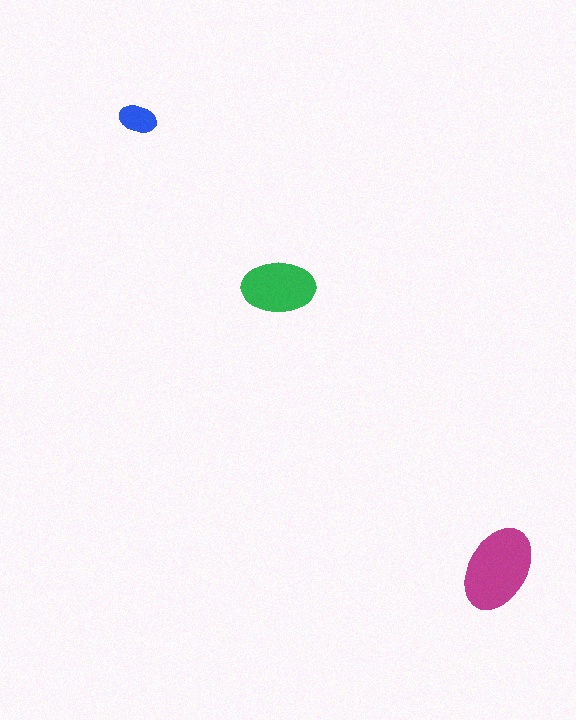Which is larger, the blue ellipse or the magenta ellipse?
The magenta one.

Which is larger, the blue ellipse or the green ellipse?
The green one.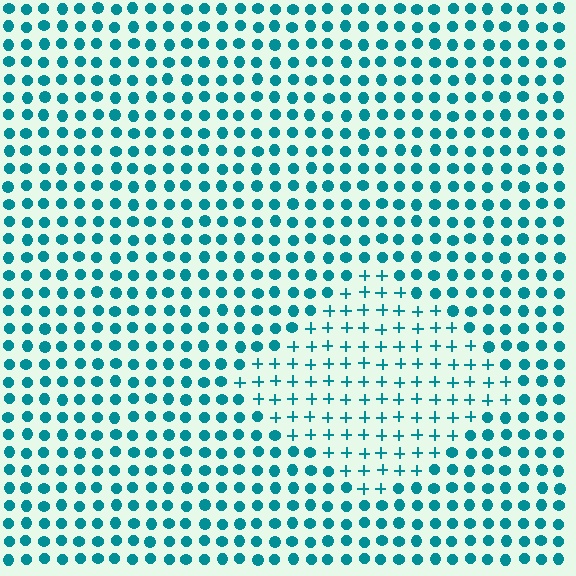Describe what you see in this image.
The image is filled with small teal elements arranged in a uniform grid. A diamond-shaped region contains plus signs, while the surrounding area contains circles. The boundary is defined purely by the change in element shape.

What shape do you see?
I see a diamond.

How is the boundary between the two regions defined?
The boundary is defined by a change in element shape: plus signs inside vs. circles outside. All elements share the same color and spacing.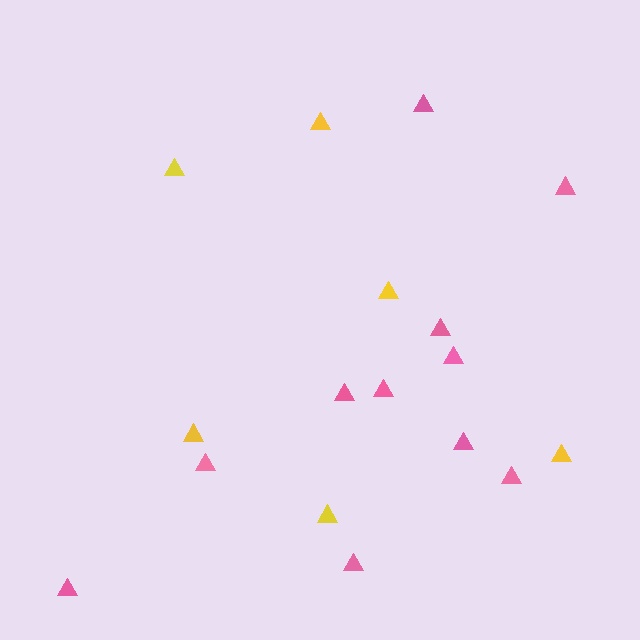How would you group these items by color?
There are 2 groups: one group of yellow triangles (6) and one group of pink triangles (11).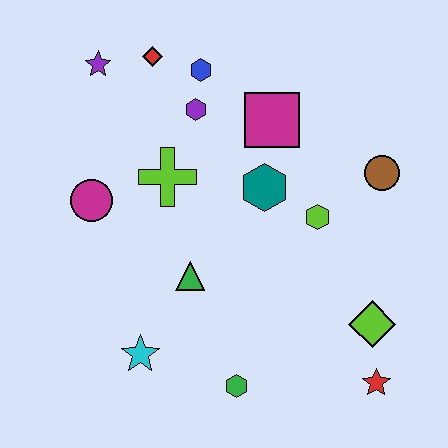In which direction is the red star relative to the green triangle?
The red star is to the right of the green triangle.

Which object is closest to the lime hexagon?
The teal hexagon is closest to the lime hexagon.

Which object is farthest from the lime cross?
The red star is farthest from the lime cross.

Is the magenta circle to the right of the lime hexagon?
No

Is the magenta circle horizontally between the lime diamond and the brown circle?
No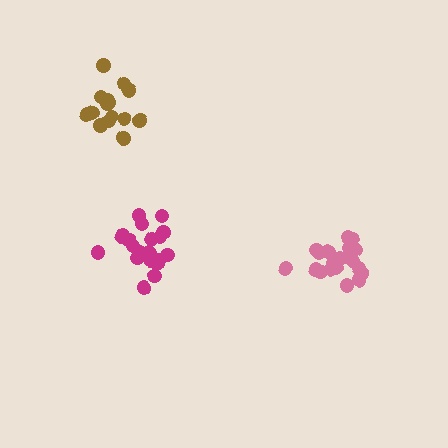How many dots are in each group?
Group 1: 21 dots, Group 2: 20 dots, Group 3: 15 dots (56 total).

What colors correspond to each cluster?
The clusters are colored: pink, magenta, brown.